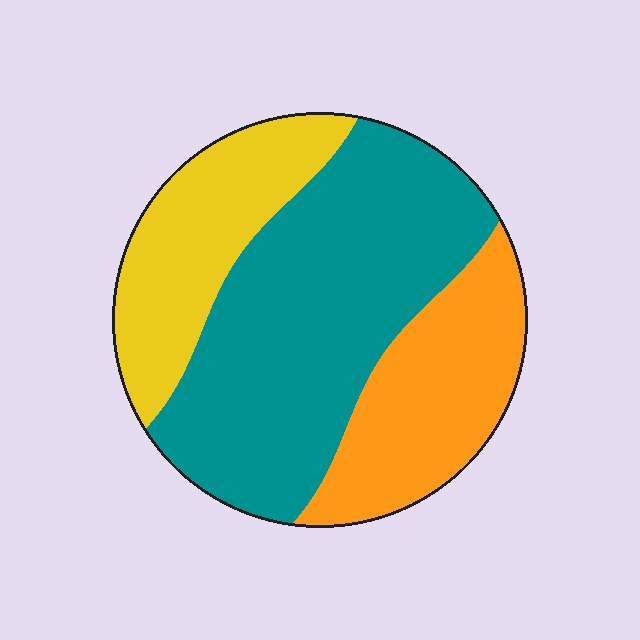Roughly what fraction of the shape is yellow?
Yellow takes up less than a quarter of the shape.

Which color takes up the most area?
Teal, at roughly 50%.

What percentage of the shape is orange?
Orange covers about 25% of the shape.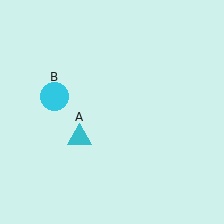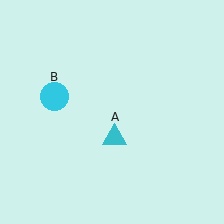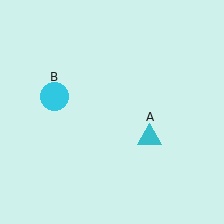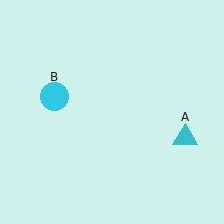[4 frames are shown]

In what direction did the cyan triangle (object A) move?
The cyan triangle (object A) moved right.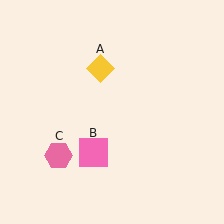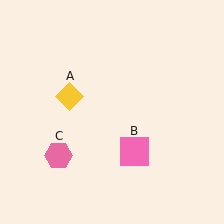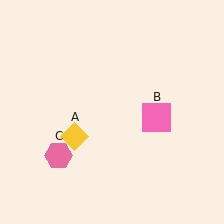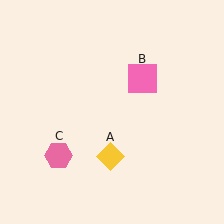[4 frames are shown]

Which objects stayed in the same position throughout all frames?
Pink hexagon (object C) remained stationary.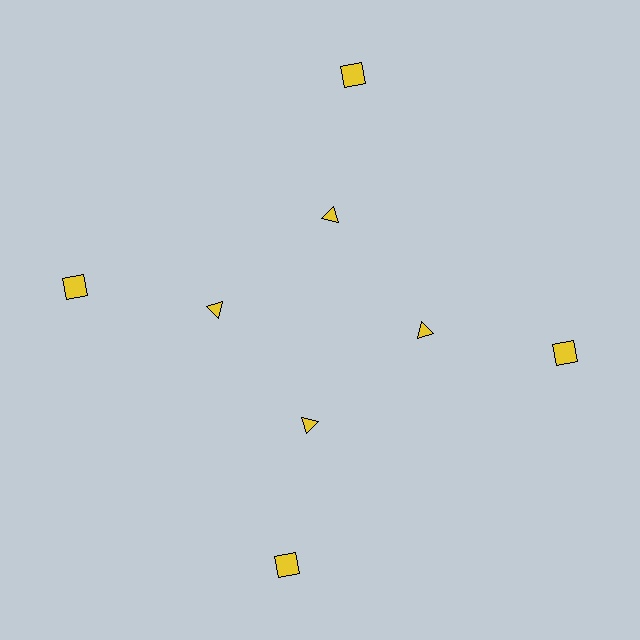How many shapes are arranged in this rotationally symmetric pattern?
There are 8 shapes, arranged in 4 groups of 2.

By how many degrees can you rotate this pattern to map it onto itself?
The pattern maps onto itself every 90 degrees of rotation.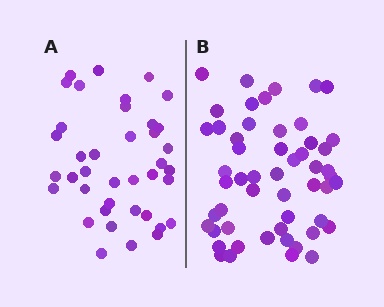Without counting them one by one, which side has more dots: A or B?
Region B (the right region) has more dots.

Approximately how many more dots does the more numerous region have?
Region B has approximately 15 more dots than region A.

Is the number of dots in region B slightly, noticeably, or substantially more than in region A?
Region B has noticeably more, but not dramatically so. The ratio is roughly 1.4 to 1.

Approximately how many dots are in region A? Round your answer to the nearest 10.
About 40 dots. (The exact count is 39, which rounds to 40.)